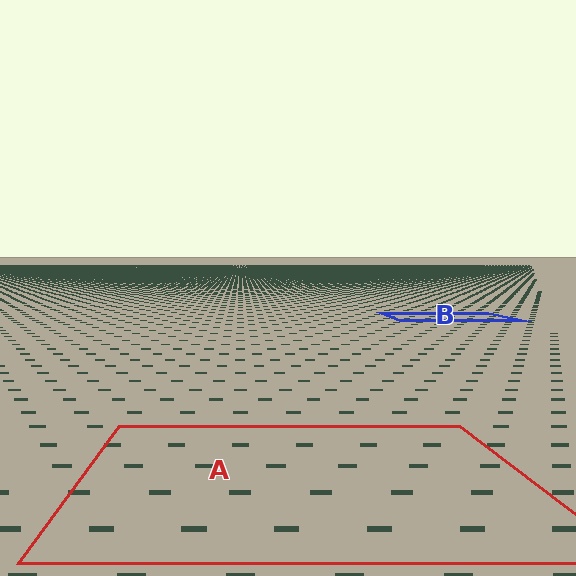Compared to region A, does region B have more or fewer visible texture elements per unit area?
Region B has more texture elements per unit area — they are packed more densely because it is farther away.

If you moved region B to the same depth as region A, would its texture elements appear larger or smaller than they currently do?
They would appear larger. At a closer depth, the same texture elements are projected at a bigger on-screen size.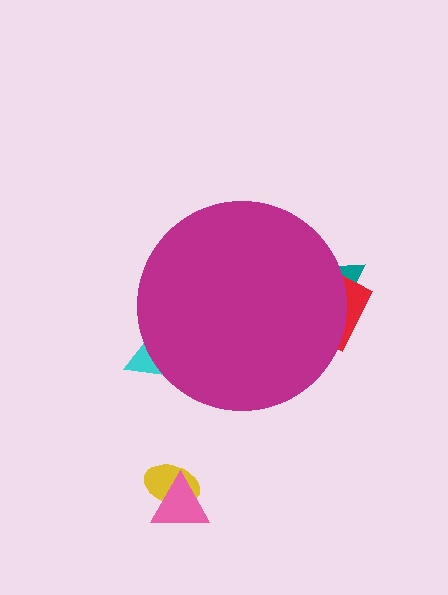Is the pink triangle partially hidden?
No, the pink triangle is fully visible.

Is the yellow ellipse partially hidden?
No, the yellow ellipse is fully visible.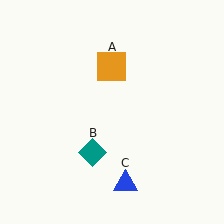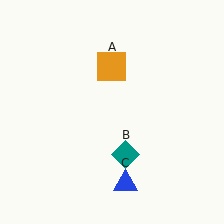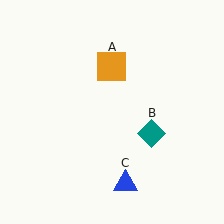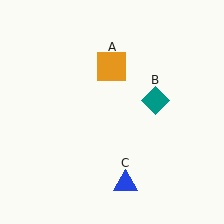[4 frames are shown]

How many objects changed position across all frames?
1 object changed position: teal diamond (object B).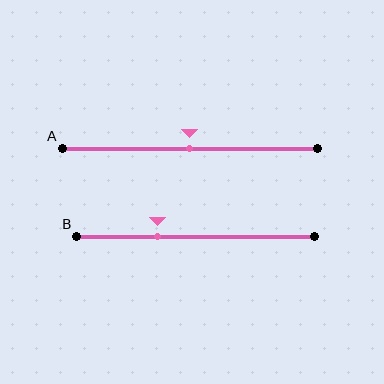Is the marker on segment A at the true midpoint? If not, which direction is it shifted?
Yes, the marker on segment A is at the true midpoint.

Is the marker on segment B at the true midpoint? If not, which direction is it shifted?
No, the marker on segment B is shifted to the left by about 16% of the segment length.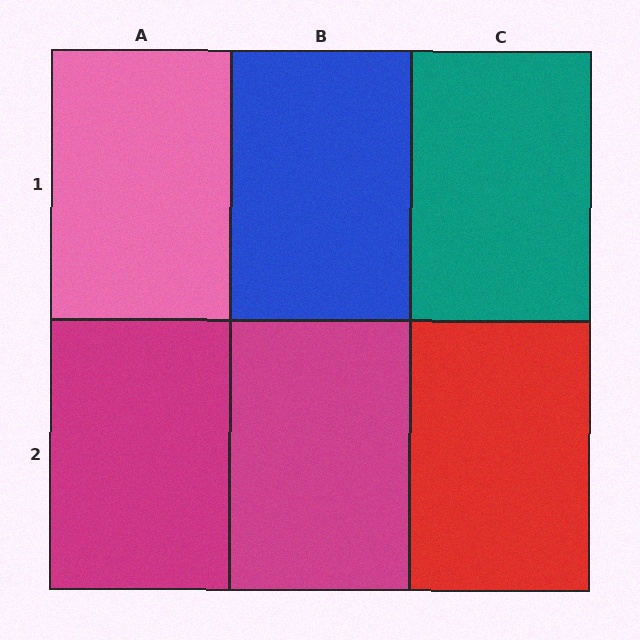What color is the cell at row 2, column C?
Red.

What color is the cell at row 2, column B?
Magenta.